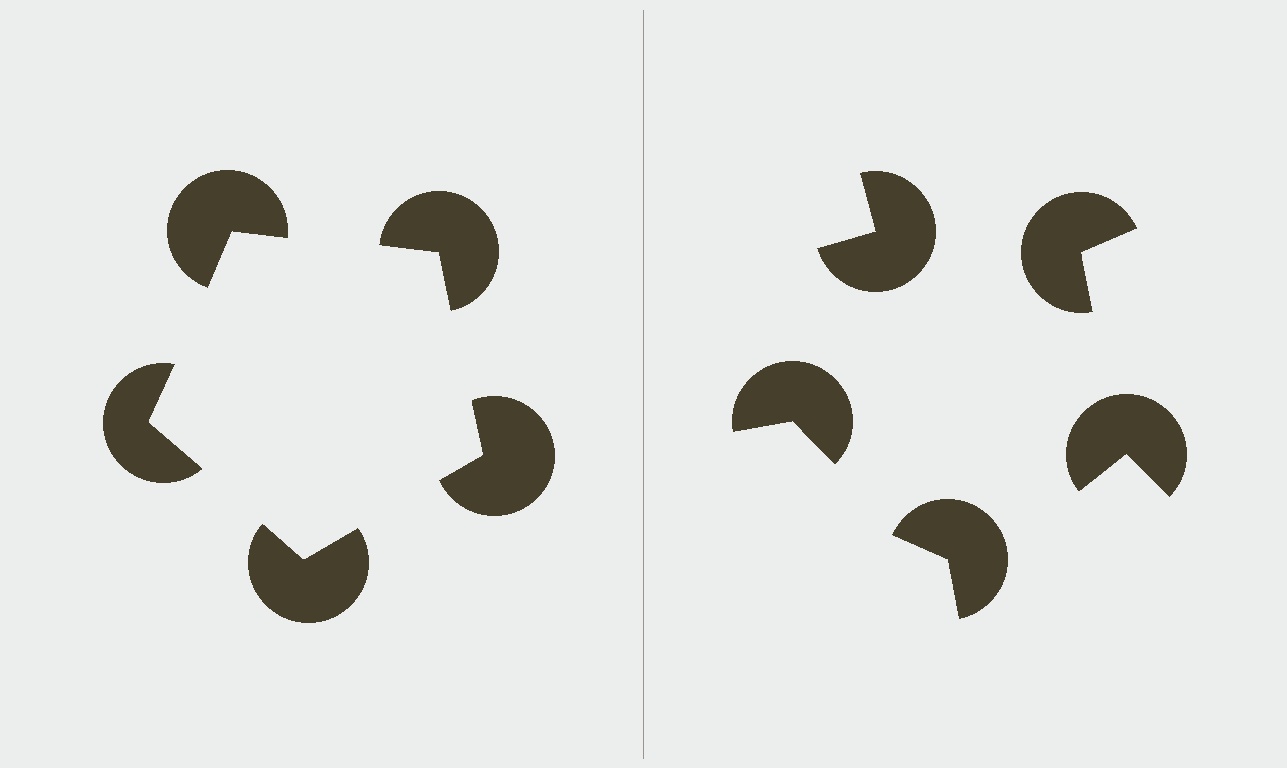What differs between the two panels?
The pac-man discs are positioned identically on both sides; only the wedge orientations differ. On the left they align to a pentagon; on the right they are misaligned.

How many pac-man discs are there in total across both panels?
10 — 5 on each side.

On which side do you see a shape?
An illusory pentagon appears on the left side. On the right side the wedge cuts are rotated, so no coherent shape forms.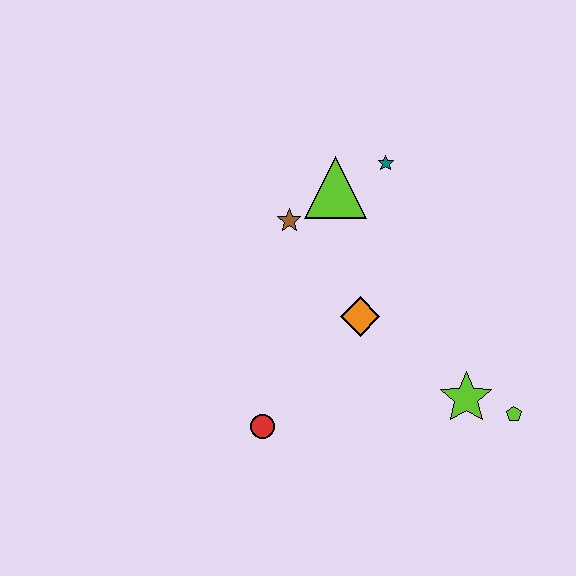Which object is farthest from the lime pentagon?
The brown star is farthest from the lime pentagon.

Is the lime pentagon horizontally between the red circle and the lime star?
No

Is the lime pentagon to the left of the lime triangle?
No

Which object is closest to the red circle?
The orange diamond is closest to the red circle.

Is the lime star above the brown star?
No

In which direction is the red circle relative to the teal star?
The red circle is below the teal star.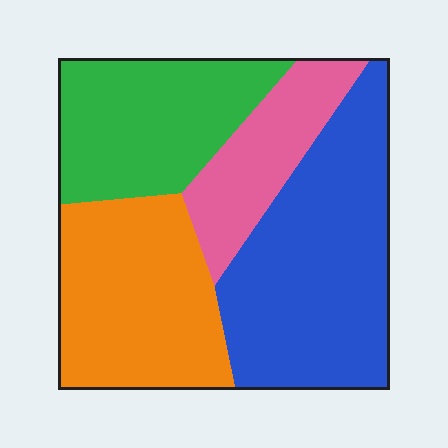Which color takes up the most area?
Blue, at roughly 35%.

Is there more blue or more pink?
Blue.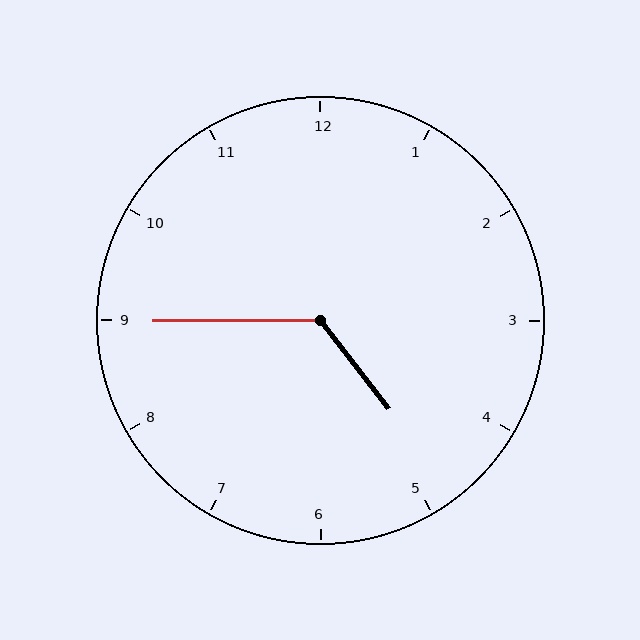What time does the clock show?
4:45.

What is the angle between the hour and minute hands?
Approximately 128 degrees.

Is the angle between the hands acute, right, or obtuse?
It is obtuse.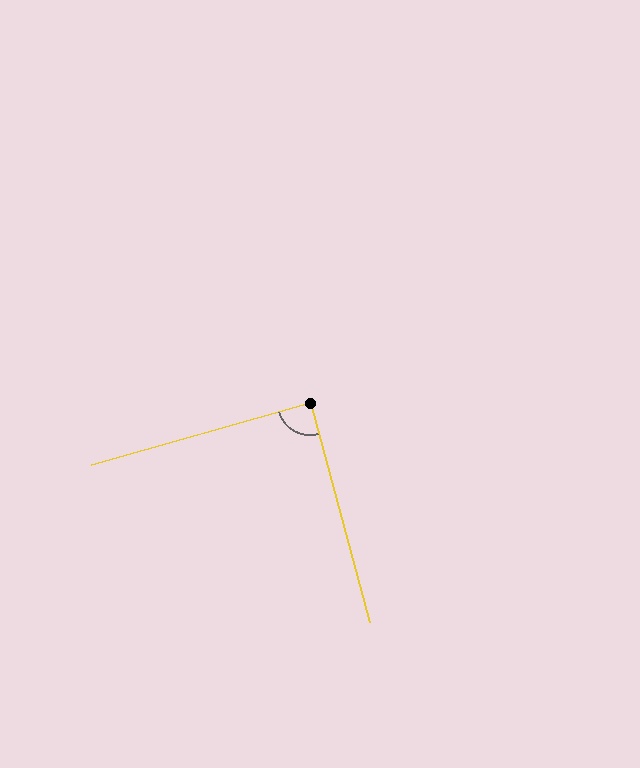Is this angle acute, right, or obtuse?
It is approximately a right angle.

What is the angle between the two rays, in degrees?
Approximately 89 degrees.